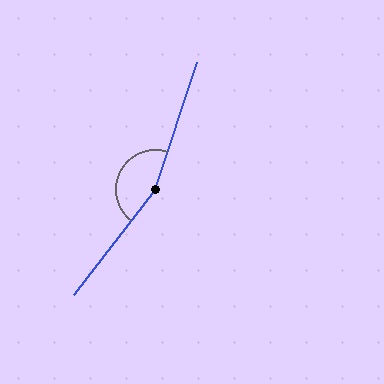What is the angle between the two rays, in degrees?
Approximately 160 degrees.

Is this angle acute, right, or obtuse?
It is obtuse.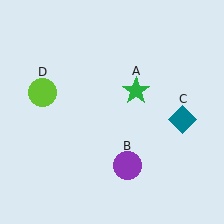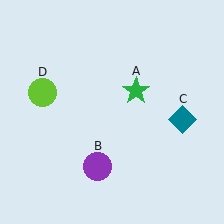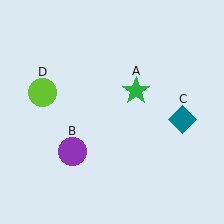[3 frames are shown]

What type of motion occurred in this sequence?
The purple circle (object B) rotated clockwise around the center of the scene.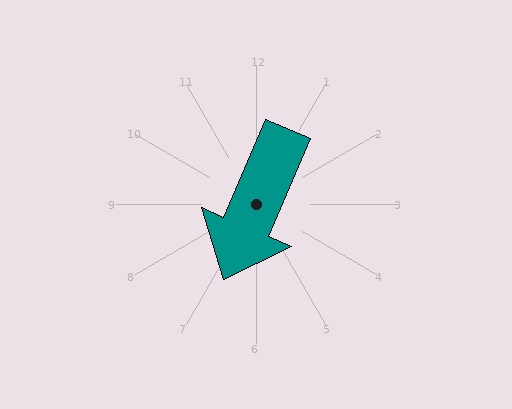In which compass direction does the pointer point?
Southwest.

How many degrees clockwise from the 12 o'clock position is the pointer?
Approximately 203 degrees.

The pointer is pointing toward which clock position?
Roughly 7 o'clock.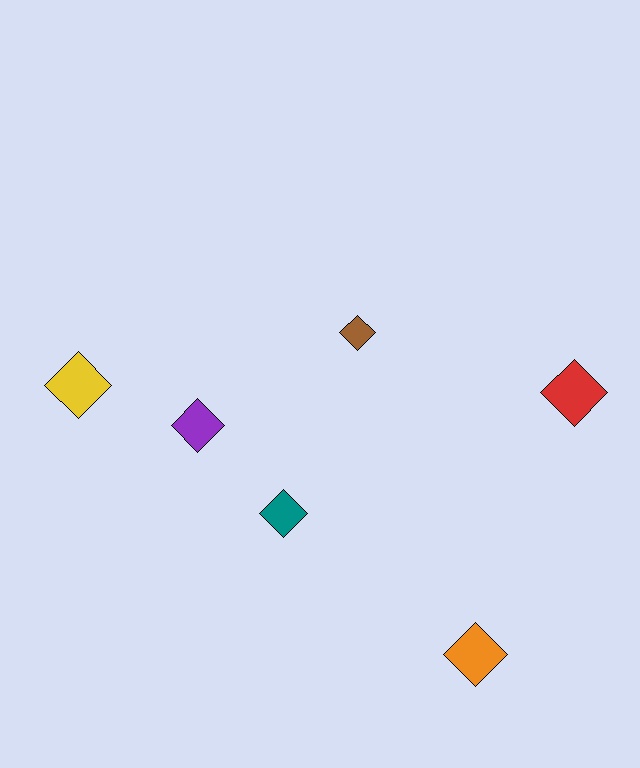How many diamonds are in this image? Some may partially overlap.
There are 6 diamonds.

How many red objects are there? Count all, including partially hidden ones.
There is 1 red object.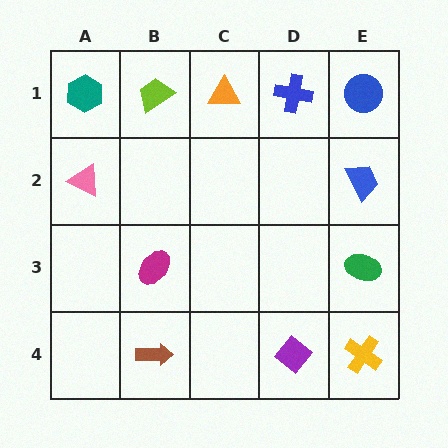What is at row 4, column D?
A purple diamond.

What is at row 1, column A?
A teal hexagon.